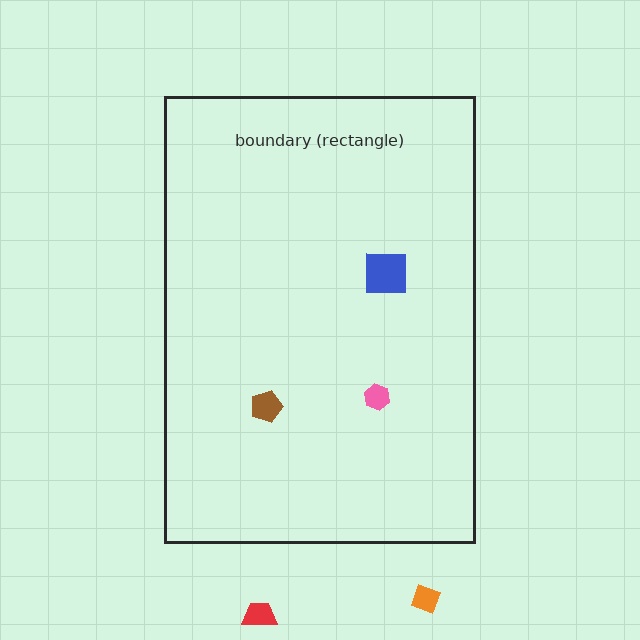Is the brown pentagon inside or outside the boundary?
Inside.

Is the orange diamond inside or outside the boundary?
Outside.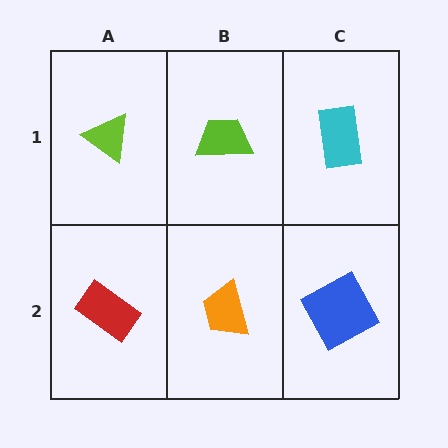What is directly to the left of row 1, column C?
A lime trapezoid.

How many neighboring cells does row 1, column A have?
2.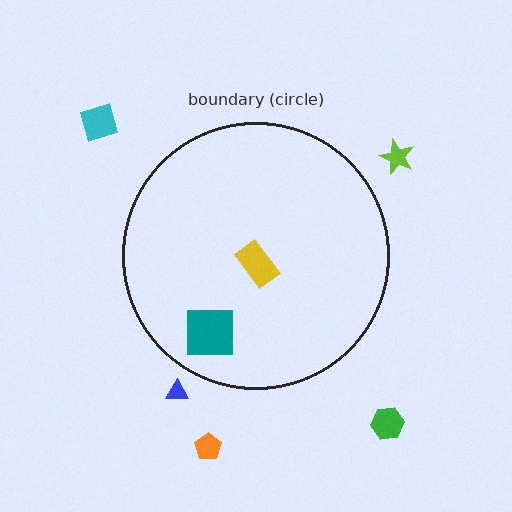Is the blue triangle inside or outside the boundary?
Outside.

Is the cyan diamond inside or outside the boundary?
Outside.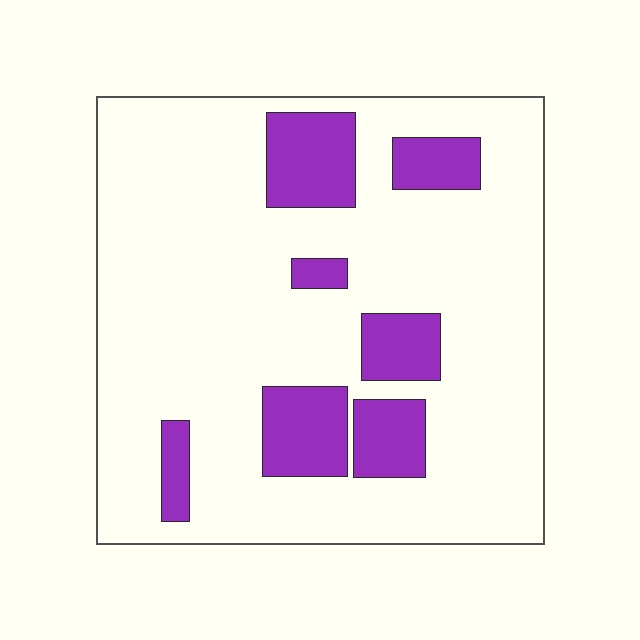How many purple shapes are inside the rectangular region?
7.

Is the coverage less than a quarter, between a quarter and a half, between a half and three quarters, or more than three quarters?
Less than a quarter.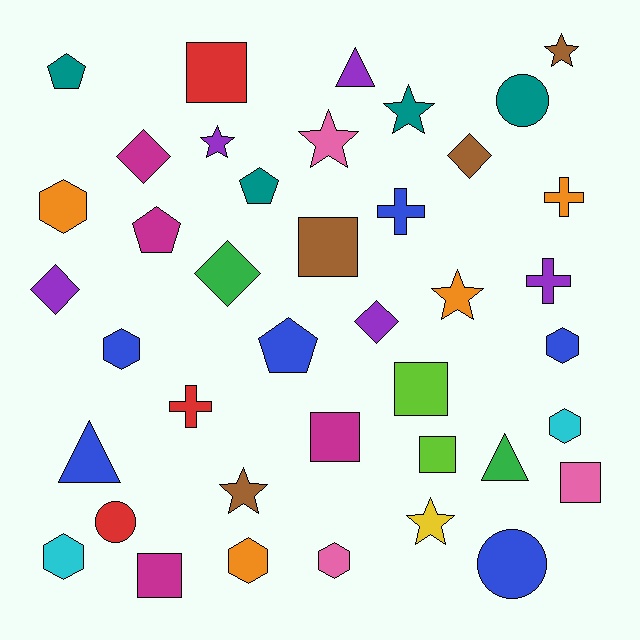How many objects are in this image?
There are 40 objects.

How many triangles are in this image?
There are 3 triangles.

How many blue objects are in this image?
There are 6 blue objects.